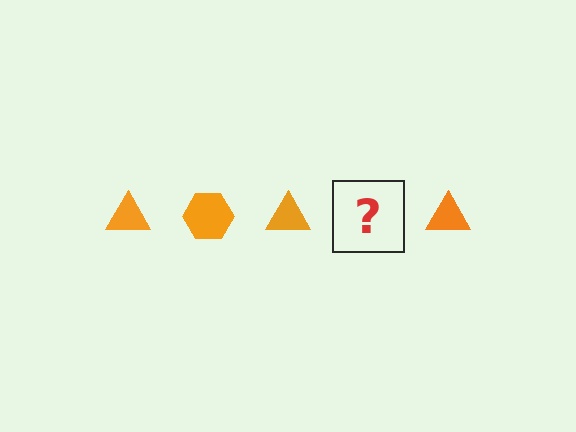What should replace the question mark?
The question mark should be replaced with an orange hexagon.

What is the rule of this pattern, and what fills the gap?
The rule is that the pattern cycles through triangle, hexagon shapes in orange. The gap should be filled with an orange hexagon.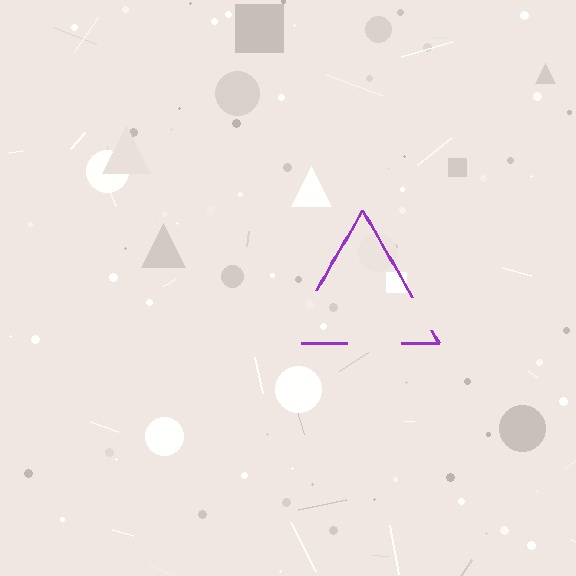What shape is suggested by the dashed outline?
The dashed outline suggests a triangle.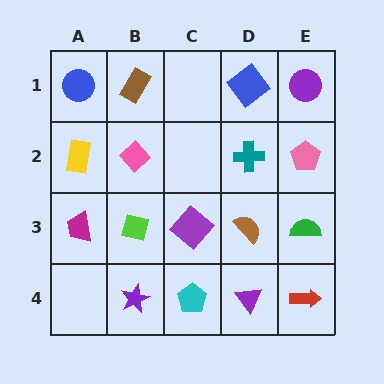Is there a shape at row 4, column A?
No, that cell is empty.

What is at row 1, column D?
A blue diamond.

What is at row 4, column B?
A purple star.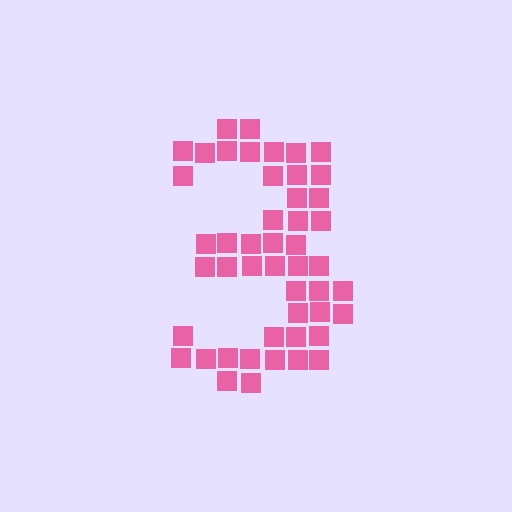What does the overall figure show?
The overall figure shows the digit 3.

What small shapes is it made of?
It is made of small squares.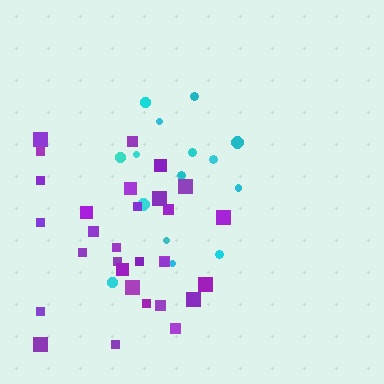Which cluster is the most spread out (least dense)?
Cyan.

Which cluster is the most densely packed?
Purple.